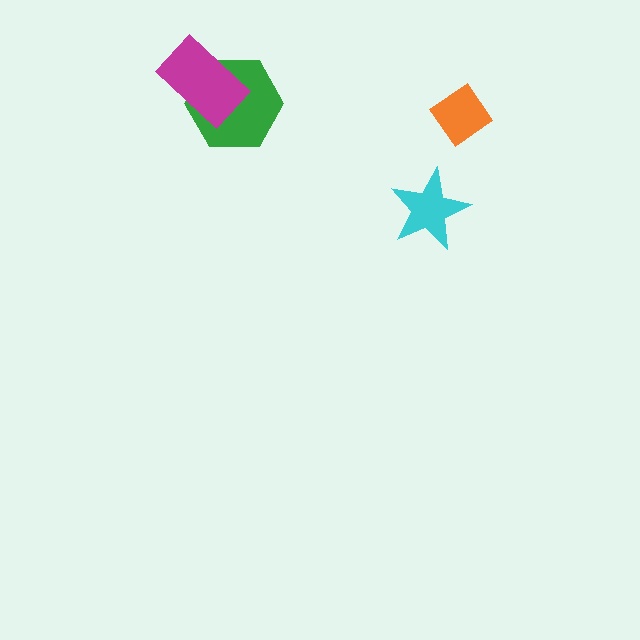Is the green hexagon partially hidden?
Yes, it is partially covered by another shape.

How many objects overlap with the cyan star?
0 objects overlap with the cyan star.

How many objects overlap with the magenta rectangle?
1 object overlaps with the magenta rectangle.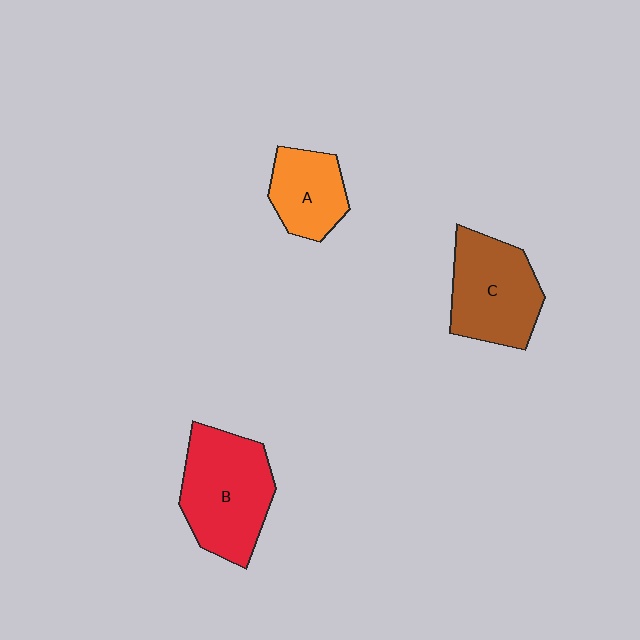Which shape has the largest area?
Shape B (red).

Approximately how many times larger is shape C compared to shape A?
Approximately 1.5 times.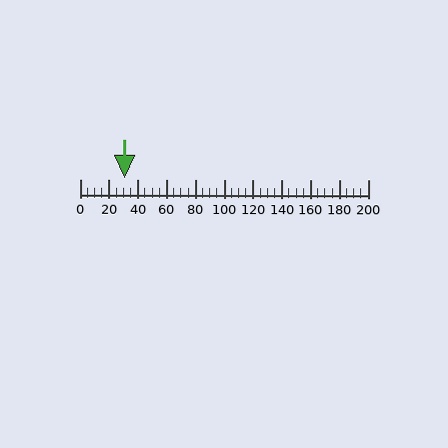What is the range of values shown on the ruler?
The ruler shows values from 0 to 200.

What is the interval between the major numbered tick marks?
The major tick marks are spaced 20 units apart.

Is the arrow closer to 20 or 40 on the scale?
The arrow is closer to 40.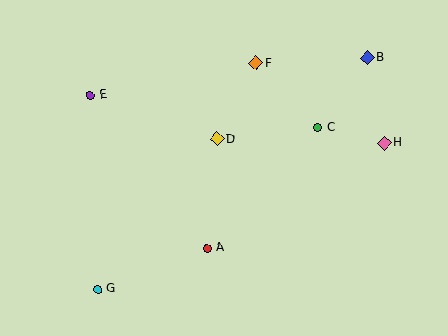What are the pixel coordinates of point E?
Point E is at (90, 95).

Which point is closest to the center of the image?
Point D at (217, 139) is closest to the center.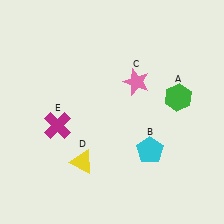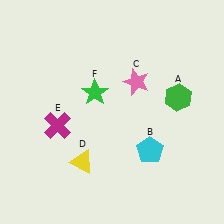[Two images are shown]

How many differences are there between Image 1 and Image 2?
There is 1 difference between the two images.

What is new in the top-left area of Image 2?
A green star (F) was added in the top-left area of Image 2.